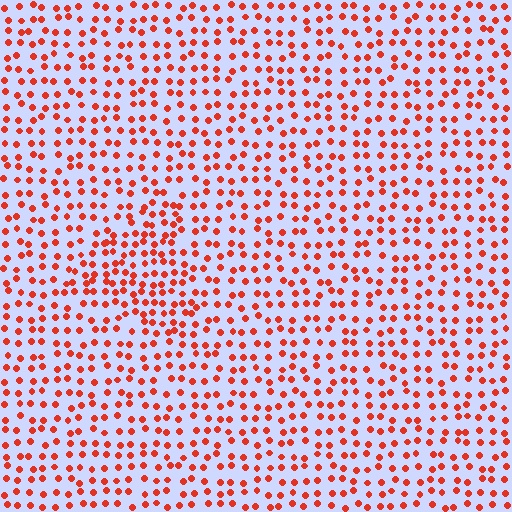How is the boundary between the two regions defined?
The boundary is defined by a change in element density (approximately 1.6x ratio). All elements are the same color, size, and shape.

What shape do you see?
I see a triangle.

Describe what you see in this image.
The image contains small red elements arranged at two different densities. A triangle-shaped region is visible where the elements are more densely packed than the surrounding area.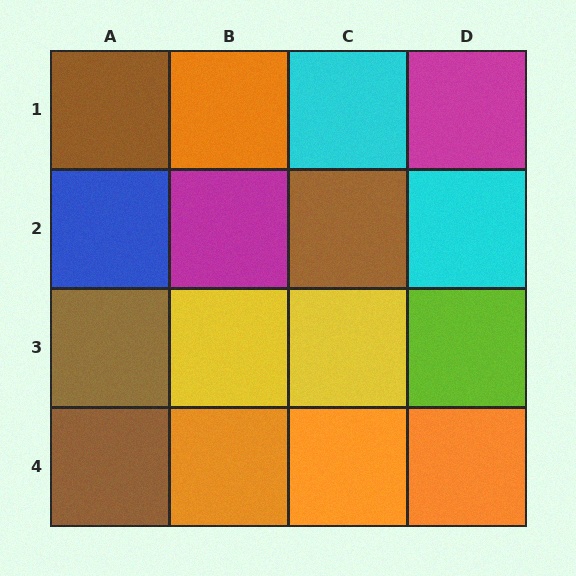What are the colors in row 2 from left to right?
Blue, magenta, brown, cyan.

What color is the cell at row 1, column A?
Brown.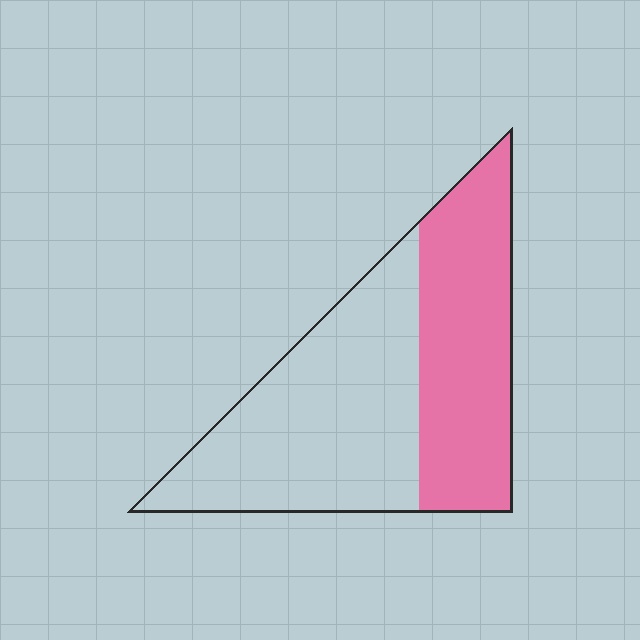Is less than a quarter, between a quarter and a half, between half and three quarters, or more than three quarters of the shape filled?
Between a quarter and a half.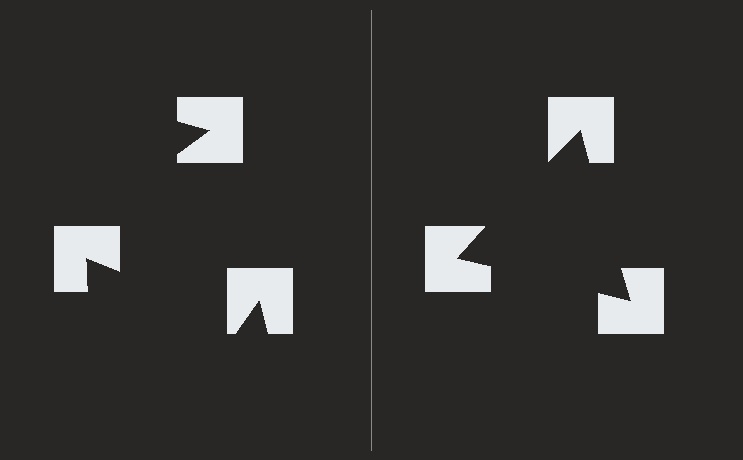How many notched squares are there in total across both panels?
6 — 3 on each side.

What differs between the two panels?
The notched squares are positioned identically on both sides; only the wedge orientations differ. On the right they align to a triangle; on the left they are misaligned.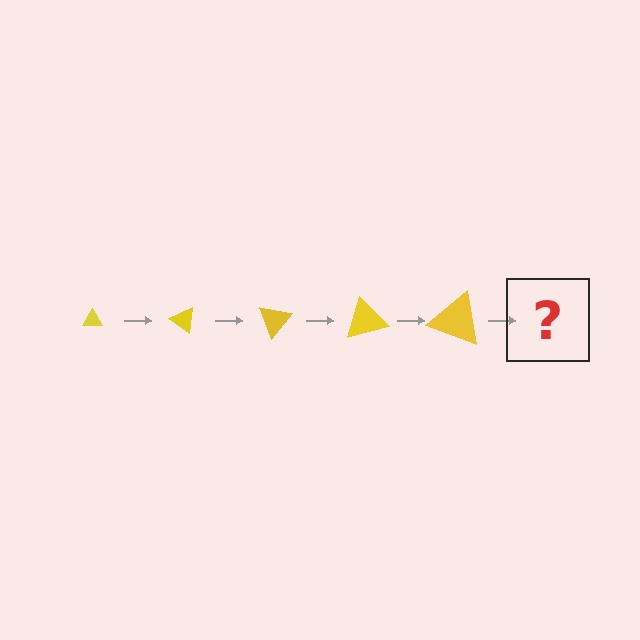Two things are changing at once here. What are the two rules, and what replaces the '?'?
The two rules are that the triangle grows larger each step and it rotates 35 degrees each step. The '?' should be a triangle, larger than the previous one and rotated 175 degrees from the start.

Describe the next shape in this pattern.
It should be a triangle, larger than the previous one and rotated 175 degrees from the start.